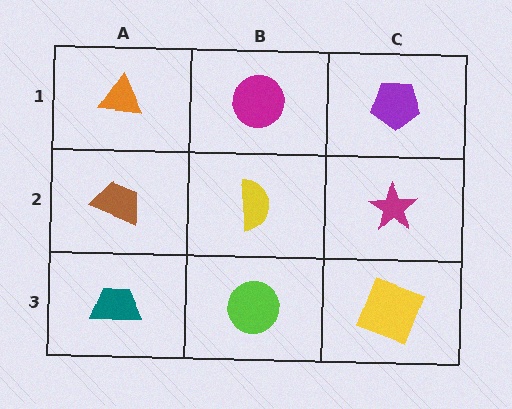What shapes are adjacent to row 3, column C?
A magenta star (row 2, column C), a lime circle (row 3, column B).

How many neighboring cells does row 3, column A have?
2.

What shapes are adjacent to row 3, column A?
A brown trapezoid (row 2, column A), a lime circle (row 3, column B).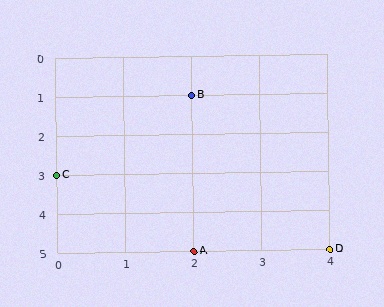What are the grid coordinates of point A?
Point A is at grid coordinates (2, 5).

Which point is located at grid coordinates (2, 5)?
Point A is at (2, 5).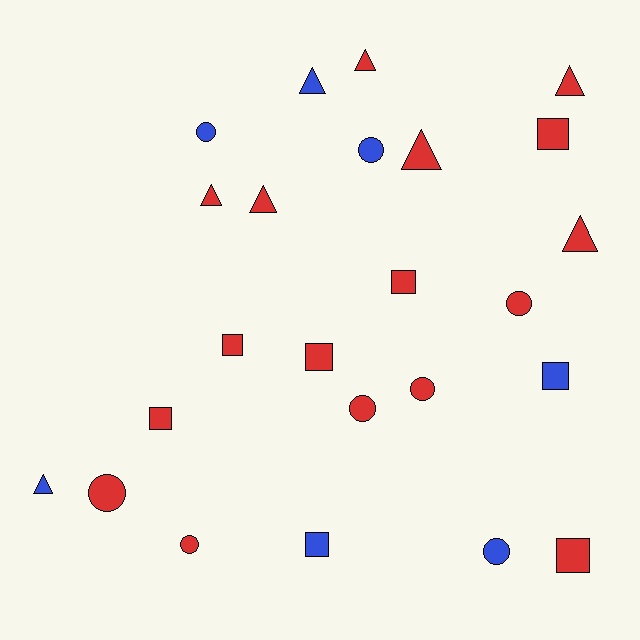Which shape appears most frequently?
Triangle, with 8 objects.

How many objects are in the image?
There are 24 objects.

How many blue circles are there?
There are 3 blue circles.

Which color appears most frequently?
Red, with 17 objects.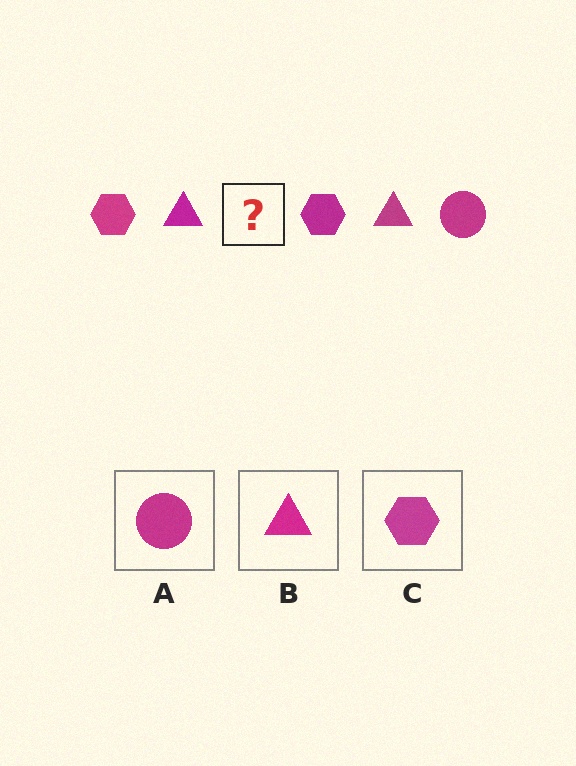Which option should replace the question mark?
Option A.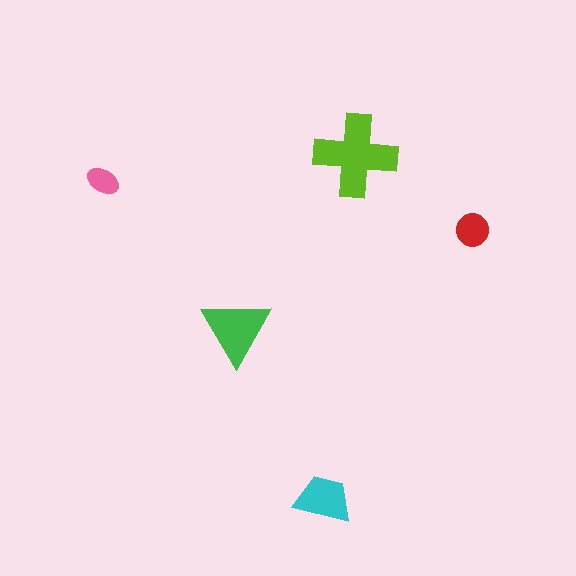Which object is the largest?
The lime cross.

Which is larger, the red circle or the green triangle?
The green triangle.